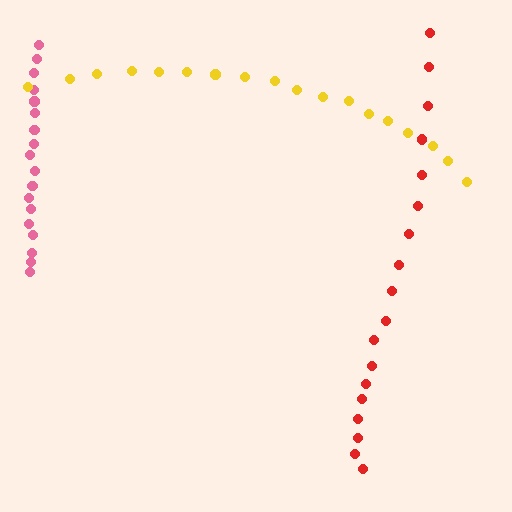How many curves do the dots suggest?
There are 3 distinct paths.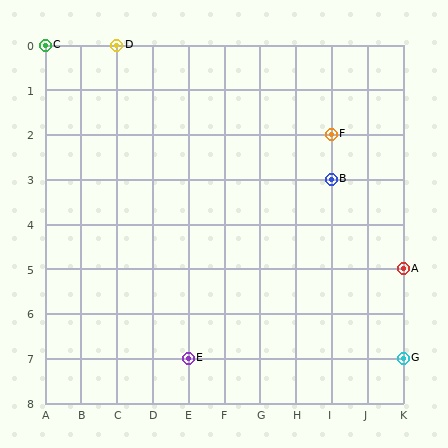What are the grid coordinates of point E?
Point E is at grid coordinates (E, 7).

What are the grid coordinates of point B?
Point B is at grid coordinates (I, 3).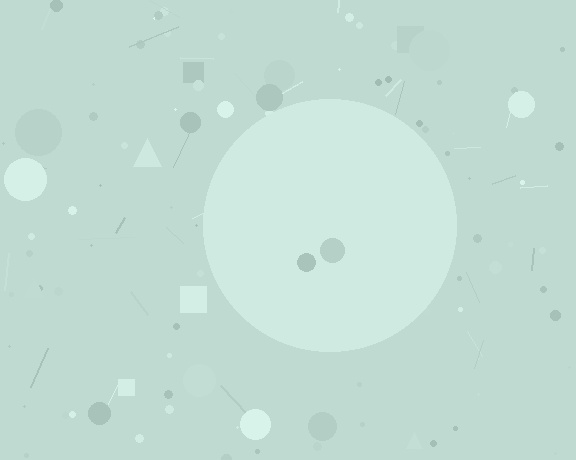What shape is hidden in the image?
A circle is hidden in the image.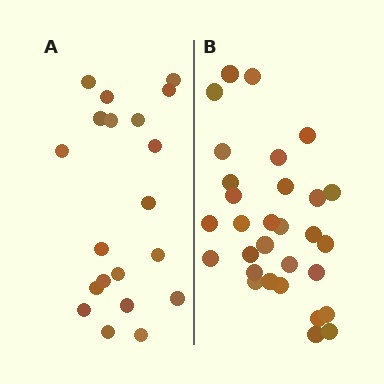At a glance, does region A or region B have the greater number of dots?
Region B (the right region) has more dots.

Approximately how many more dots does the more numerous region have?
Region B has roughly 10 or so more dots than region A.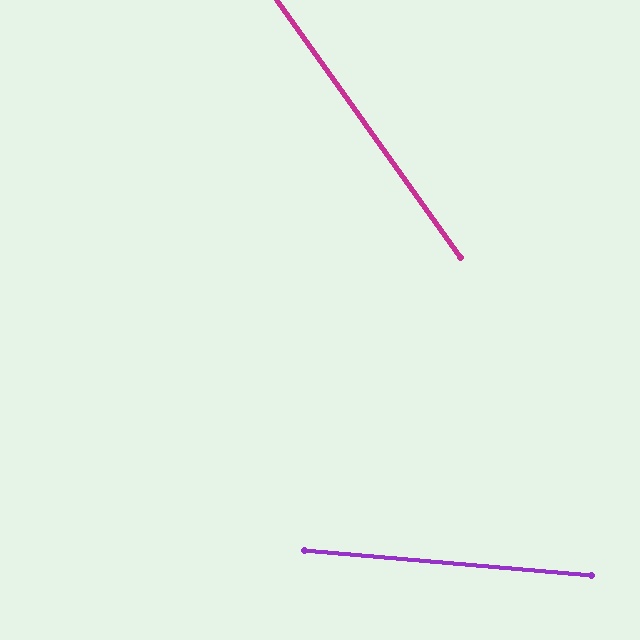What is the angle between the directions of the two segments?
Approximately 49 degrees.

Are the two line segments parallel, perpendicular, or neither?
Neither parallel nor perpendicular — they differ by about 49°.